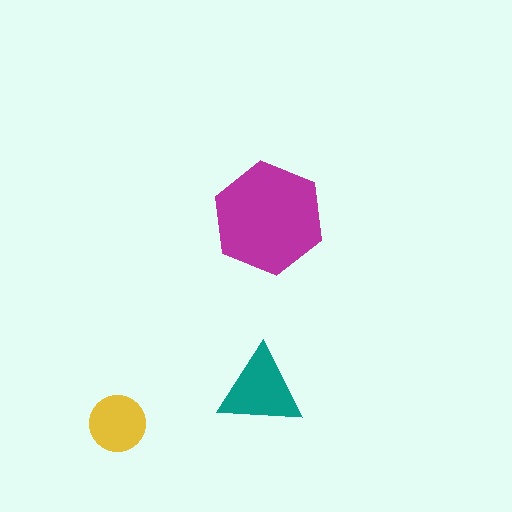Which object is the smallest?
The yellow circle.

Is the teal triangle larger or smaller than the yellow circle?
Larger.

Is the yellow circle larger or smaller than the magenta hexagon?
Smaller.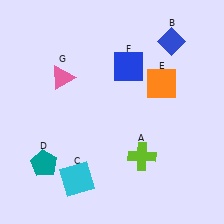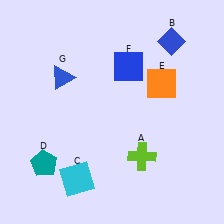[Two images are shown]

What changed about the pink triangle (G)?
In Image 1, G is pink. In Image 2, it changed to blue.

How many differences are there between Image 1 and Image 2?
There is 1 difference between the two images.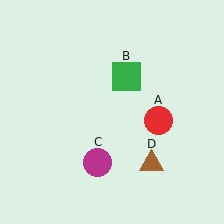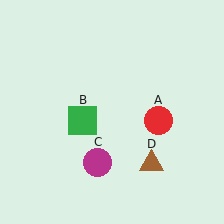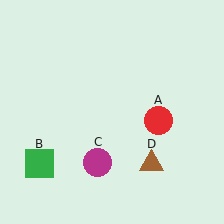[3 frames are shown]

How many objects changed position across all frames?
1 object changed position: green square (object B).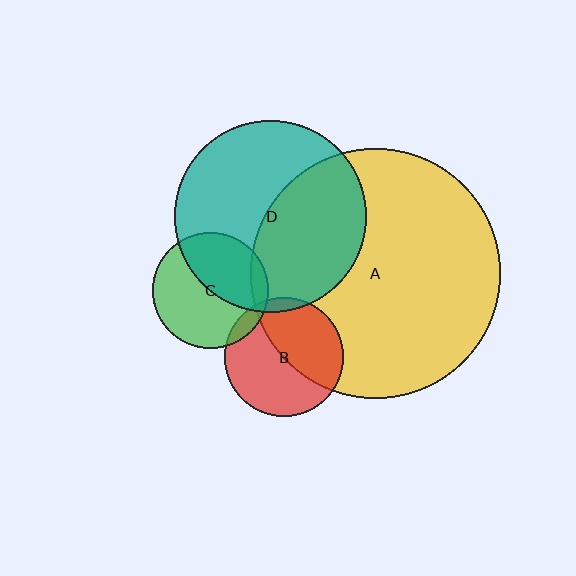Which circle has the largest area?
Circle A (yellow).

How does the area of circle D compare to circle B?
Approximately 2.6 times.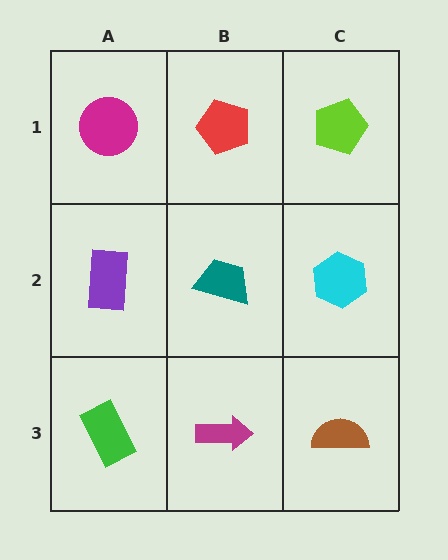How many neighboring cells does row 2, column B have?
4.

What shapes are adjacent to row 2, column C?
A lime pentagon (row 1, column C), a brown semicircle (row 3, column C), a teal trapezoid (row 2, column B).